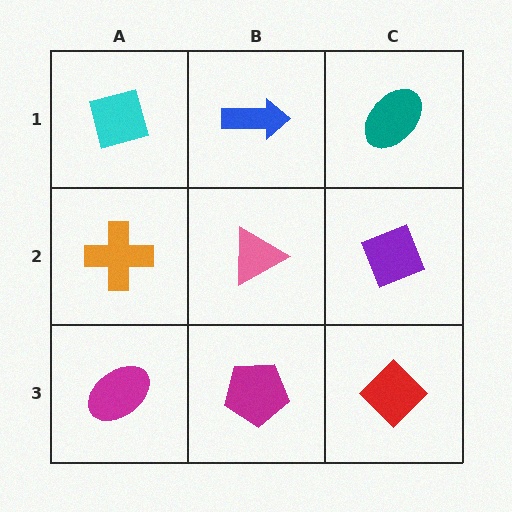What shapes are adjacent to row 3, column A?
An orange cross (row 2, column A), a magenta pentagon (row 3, column B).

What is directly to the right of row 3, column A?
A magenta pentagon.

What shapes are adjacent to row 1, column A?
An orange cross (row 2, column A), a blue arrow (row 1, column B).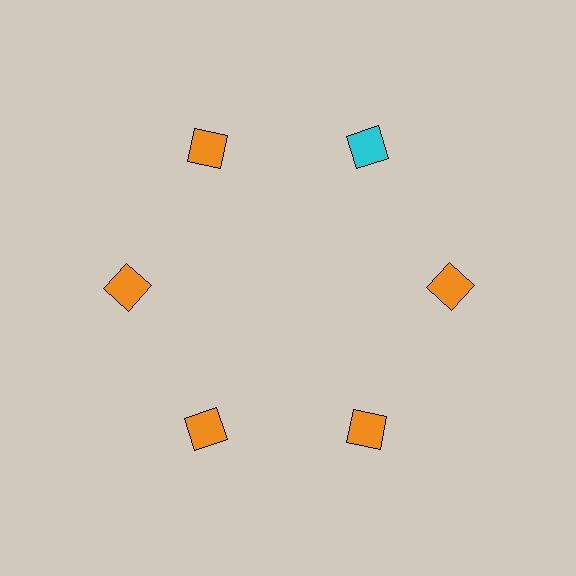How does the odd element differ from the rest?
It has a different color: cyan instead of orange.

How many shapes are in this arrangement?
There are 6 shapes arranged in a ring pattern.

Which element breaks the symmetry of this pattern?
The cyan diamond at roughly the 1 o'clock position breaks the symmetry. All other shapes are orange diamonds.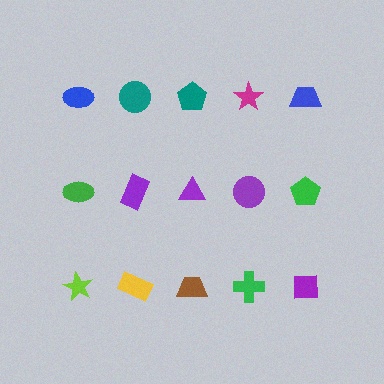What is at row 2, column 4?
A purple circle.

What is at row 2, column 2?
A purple rectangle.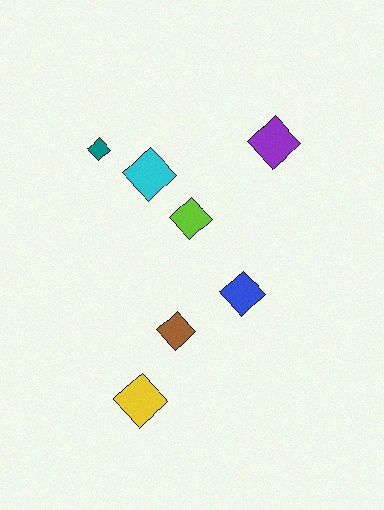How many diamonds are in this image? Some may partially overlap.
There are 7 diamonds.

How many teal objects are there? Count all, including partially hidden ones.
There is 1 teal object.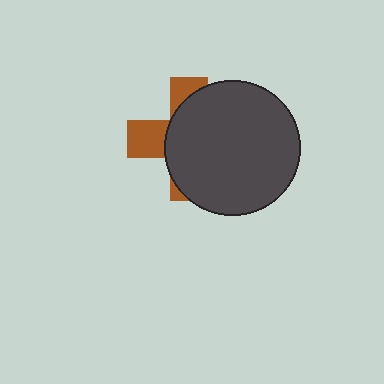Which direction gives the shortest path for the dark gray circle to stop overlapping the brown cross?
Moving right gives the shortest separation.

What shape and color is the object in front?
The object in front is a dark gray circle.